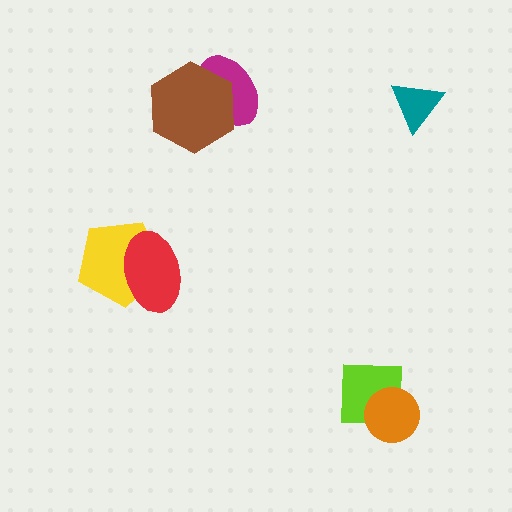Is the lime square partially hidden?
Yes, it is partially covered by another shape.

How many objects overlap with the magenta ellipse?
1 object overlaps with the magenta ellipse.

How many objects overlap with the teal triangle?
0 objects overlap with the teal triangle.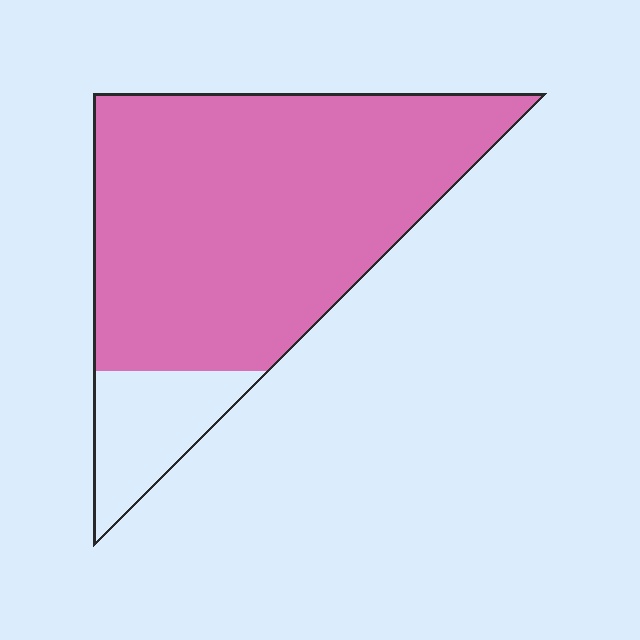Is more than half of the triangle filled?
Yes.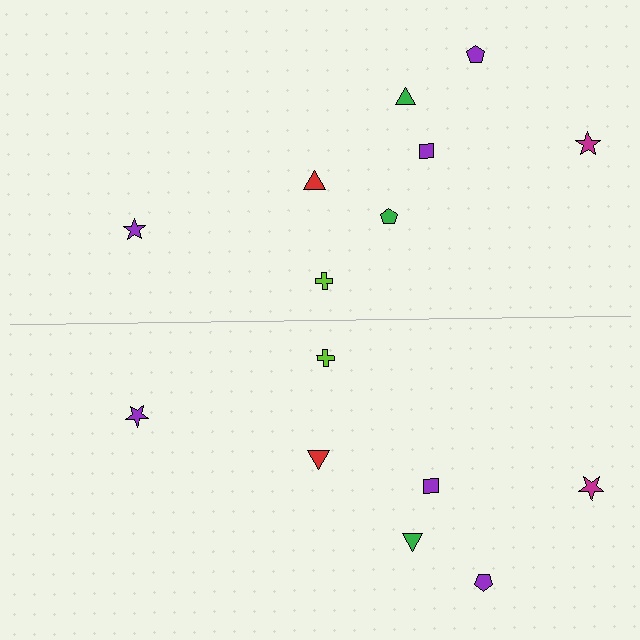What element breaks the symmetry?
A green pentagon is missing from the bottom side.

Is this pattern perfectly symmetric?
No, the pattern is not perfectly symmetric. A green pentagon is missing from the bottom side.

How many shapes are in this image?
There are 15 shapes in this image.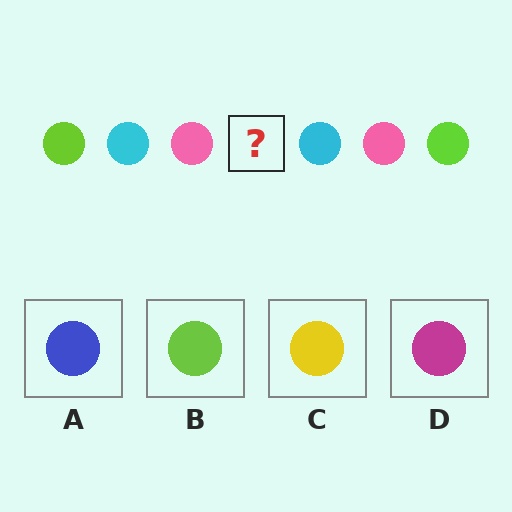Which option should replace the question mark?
Option B.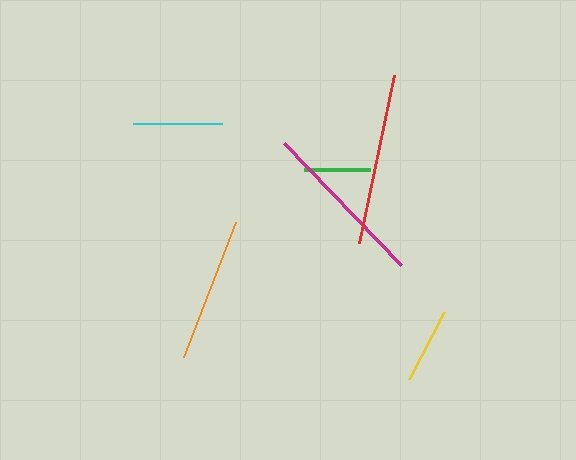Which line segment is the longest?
The red line is the longest at approximately 172 pixels.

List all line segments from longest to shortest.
From longest to shortest: red, magenta, orange, cyan, yellow, green.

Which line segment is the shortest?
The green line is the shortest at approximately 66 pixels.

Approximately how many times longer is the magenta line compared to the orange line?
The magenta line is approximately 1.2 times the length of the orange line.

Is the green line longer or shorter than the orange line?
The orange line is longer than the green line.